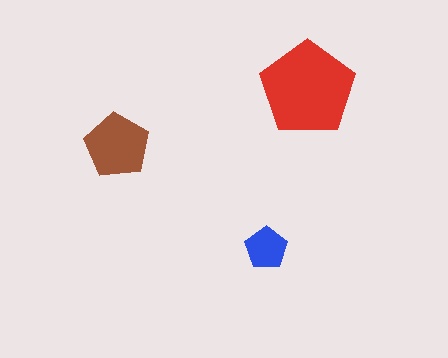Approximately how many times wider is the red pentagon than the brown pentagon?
About 1.5 times wider.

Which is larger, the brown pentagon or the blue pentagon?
The brown one.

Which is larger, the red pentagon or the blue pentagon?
The red one.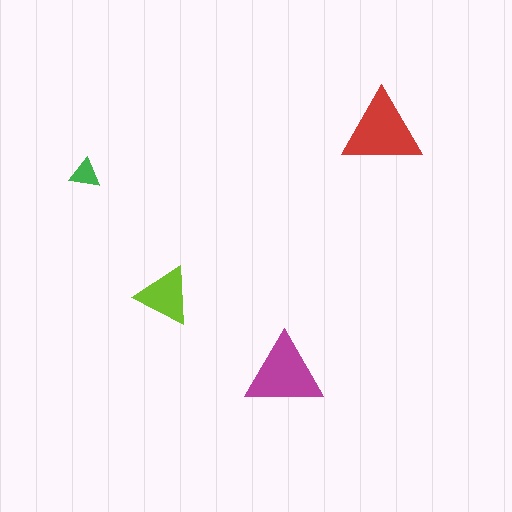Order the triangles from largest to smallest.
the red one, the magenta one, the lime one, the green one.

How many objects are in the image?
There are 4 objects in the image.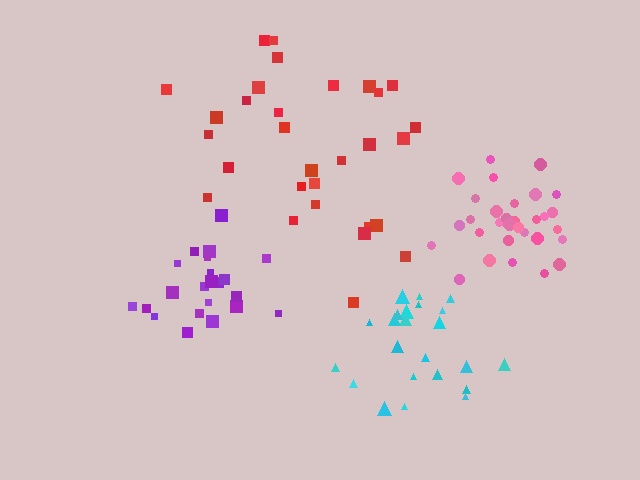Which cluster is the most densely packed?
Pink.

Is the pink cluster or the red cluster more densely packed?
Pink.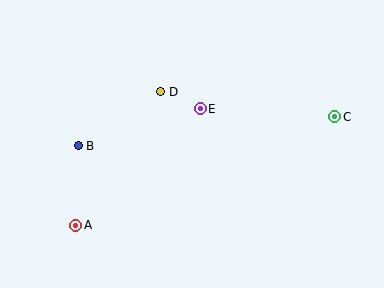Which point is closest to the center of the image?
Point E at (200, 109) is closest to the center.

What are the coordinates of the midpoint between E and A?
The midpoint between E and A is at (138, 167).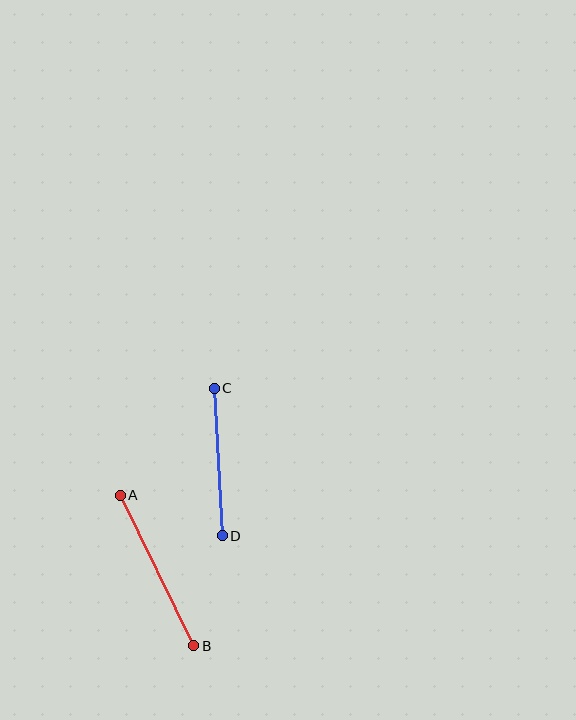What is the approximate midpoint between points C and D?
The midpoint is at approximately (218, 462) pixels.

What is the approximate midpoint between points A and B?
The midpoint is at approximately (157, 570) pixels.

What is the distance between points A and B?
The distance is approximately 168 pixels.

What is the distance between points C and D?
The distance is approximately 148 pixels.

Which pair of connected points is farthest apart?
Points A and B are farthest apart.